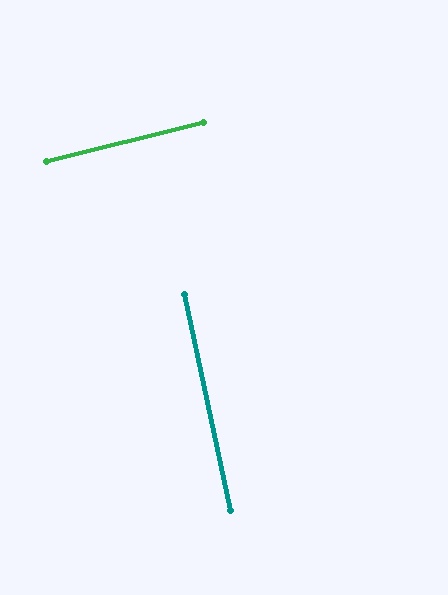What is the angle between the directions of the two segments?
Approximately 88 degrees.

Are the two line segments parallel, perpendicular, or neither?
Perpendicular — they meet at approximately 88°.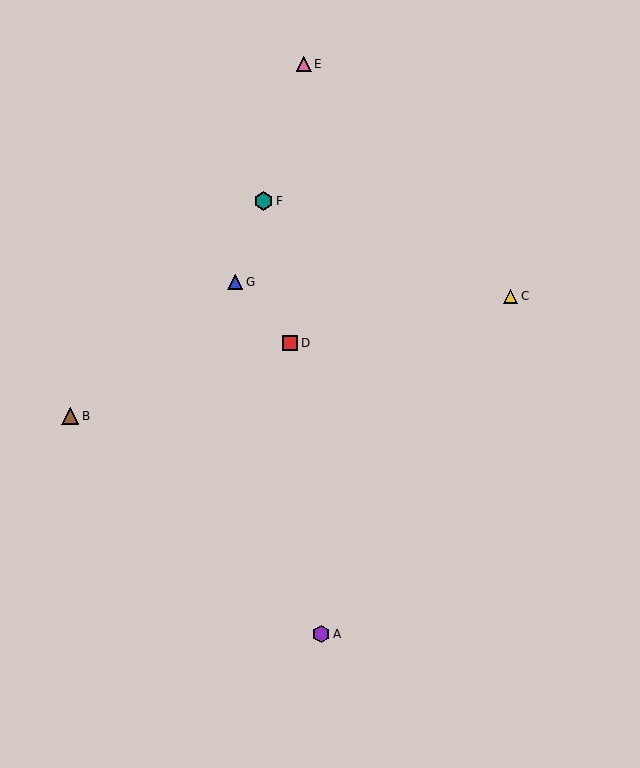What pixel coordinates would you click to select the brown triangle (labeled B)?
Click at (70, 416) to select the brown triangle B.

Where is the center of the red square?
The center of the red square is at (290, 343).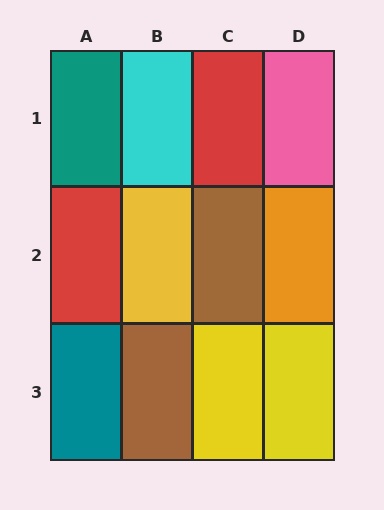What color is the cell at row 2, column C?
Brown.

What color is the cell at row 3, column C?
Yellow.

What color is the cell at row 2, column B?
Yellow.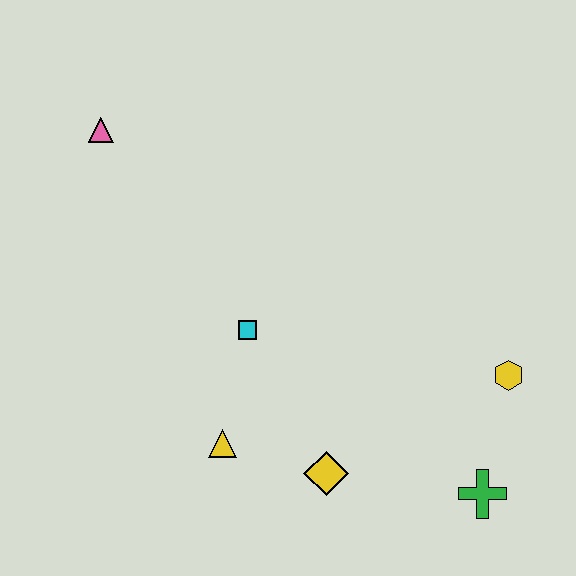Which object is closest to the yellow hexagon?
The green cross is closest to the yellow hexagon.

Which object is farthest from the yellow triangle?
The pink triangle is farthest from the yellow triangle.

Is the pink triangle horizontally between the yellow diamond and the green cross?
No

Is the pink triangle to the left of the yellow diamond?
Yes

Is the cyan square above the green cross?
Yes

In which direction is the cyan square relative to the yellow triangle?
The cyan square is above the yellow triangle.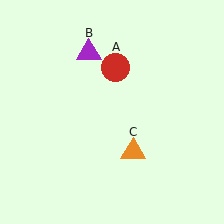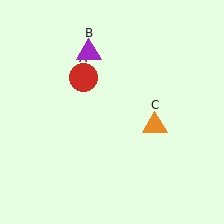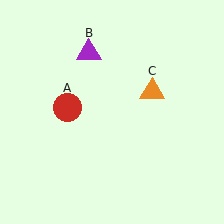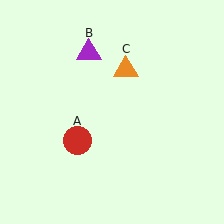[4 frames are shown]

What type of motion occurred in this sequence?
The red circle (object A), orange triangle (object C) rotated counterclockwise around the center of the scene.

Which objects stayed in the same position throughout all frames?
Purple triangle (object B) remained stationary.